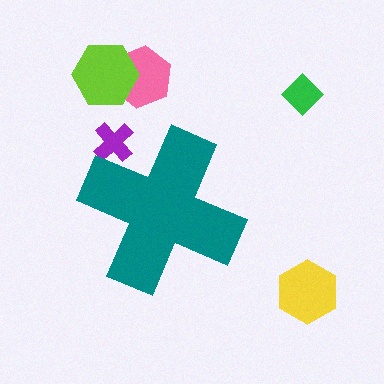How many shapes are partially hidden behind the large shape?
1 shape is partially hidden.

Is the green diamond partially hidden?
No, the green diamond is fully visible.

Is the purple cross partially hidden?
Yes, the purple cross is partially hidden behind the teal cross.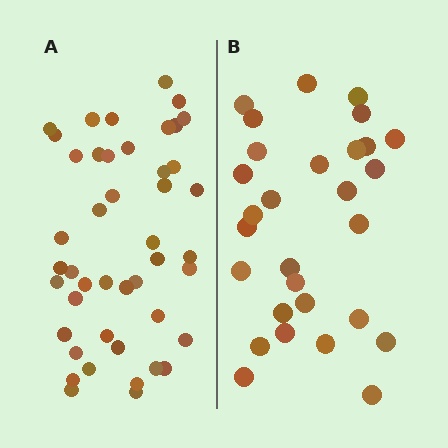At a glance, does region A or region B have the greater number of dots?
Region A (the left region) has more dots.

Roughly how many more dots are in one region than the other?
Region A has approximately 15 more dots than region B.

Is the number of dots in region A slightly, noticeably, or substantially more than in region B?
Region A has substantially more. The ratio is roughly 1.6 to 1.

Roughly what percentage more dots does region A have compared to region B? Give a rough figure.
About 55% more.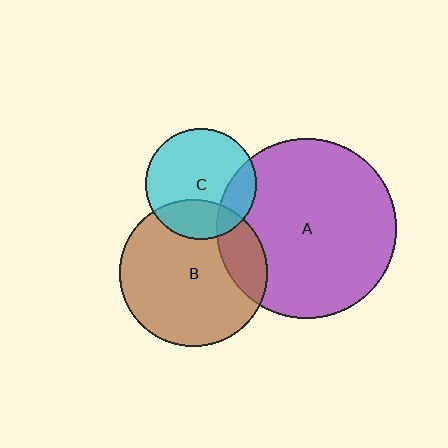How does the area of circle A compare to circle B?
Approximately 1.5 times.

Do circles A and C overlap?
Yes.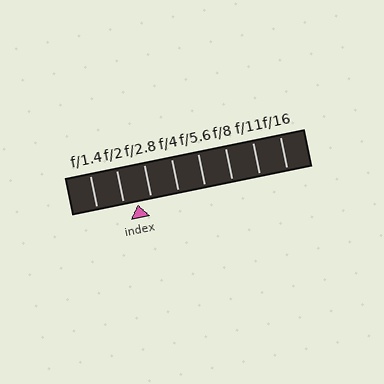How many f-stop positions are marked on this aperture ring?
There are 8 f-stop positions marked.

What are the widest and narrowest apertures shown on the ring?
The widest aperture shown is f/1.4 and the narrowest is f/16.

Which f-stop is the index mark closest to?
The index mark is closest to f/2.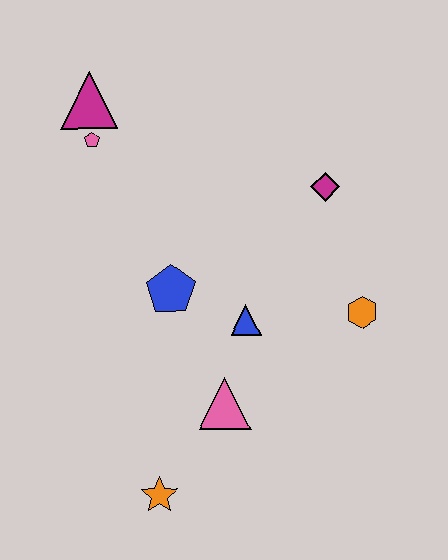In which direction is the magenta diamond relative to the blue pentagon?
The magenta diamond is to the right of the blue pentagon.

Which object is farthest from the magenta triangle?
The orange star is farthest from the magenta triangle.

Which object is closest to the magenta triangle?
The pink pentagon is closest to the magenta triangle.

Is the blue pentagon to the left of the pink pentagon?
No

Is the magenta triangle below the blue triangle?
No